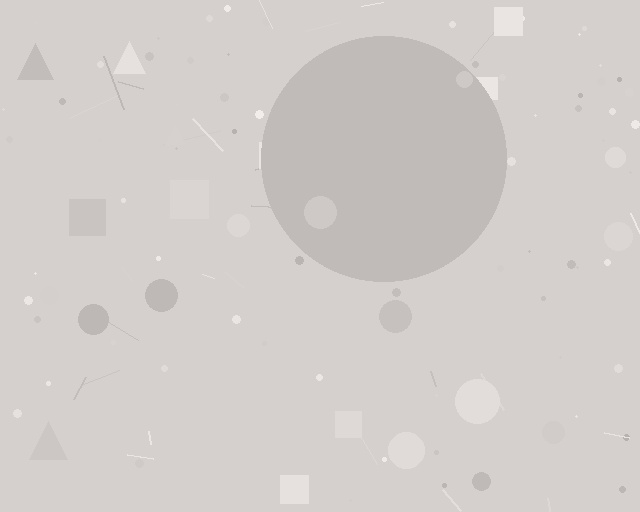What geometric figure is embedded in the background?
A circle is embedded in the background.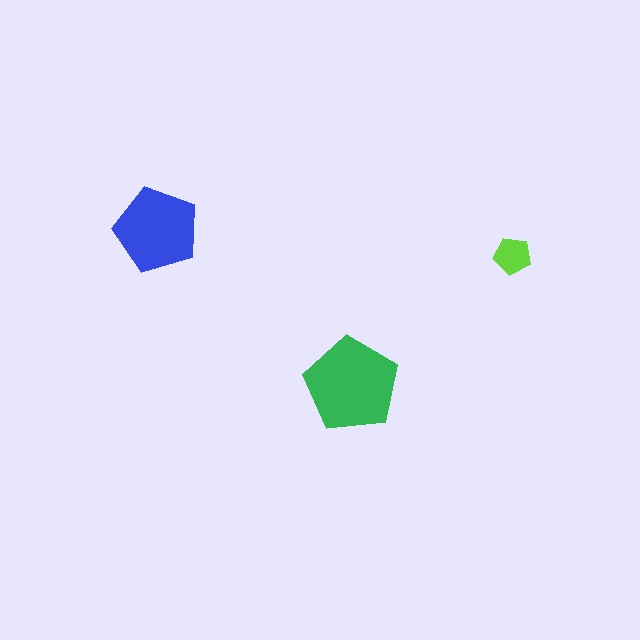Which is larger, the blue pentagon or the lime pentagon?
The blue one.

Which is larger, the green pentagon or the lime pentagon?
The green one.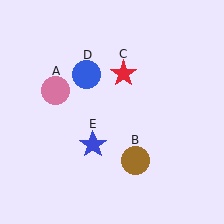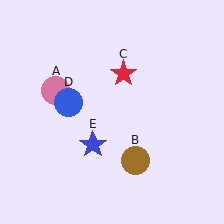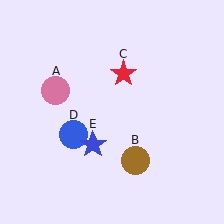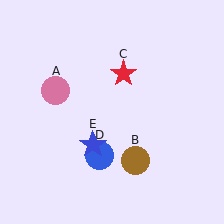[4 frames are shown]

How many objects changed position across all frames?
1 object changed position: blue circle (object D).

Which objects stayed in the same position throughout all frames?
Pink circle (object A) and brown circle (object B) and red star (object C) and blue star (object E) remained stationary.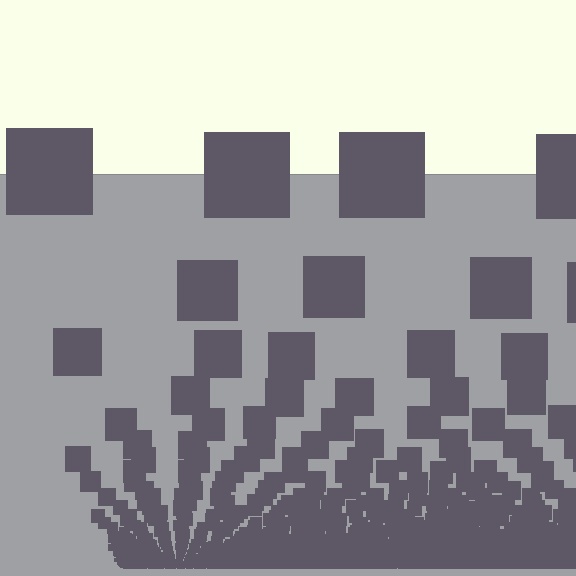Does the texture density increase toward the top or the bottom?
Density increases toward the bottom.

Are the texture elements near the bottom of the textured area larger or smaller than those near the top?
Smaller. The gradient is inverted — elements near the bottom are smaller and denser.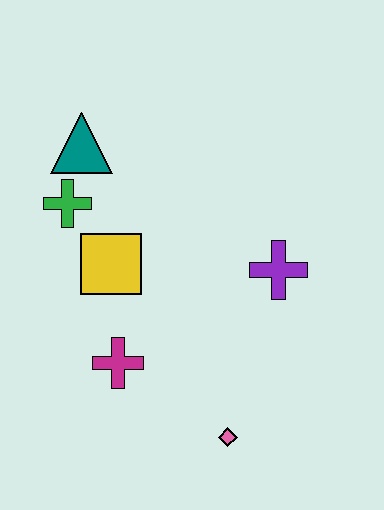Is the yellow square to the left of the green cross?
No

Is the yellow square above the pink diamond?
Yes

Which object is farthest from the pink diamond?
The teal triangle is farthest from the pink diamond.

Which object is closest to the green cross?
The teal triangle is closest to the green cross.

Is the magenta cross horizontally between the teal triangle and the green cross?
No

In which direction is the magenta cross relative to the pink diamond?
The magenta cross is to the left of the pink diamond.